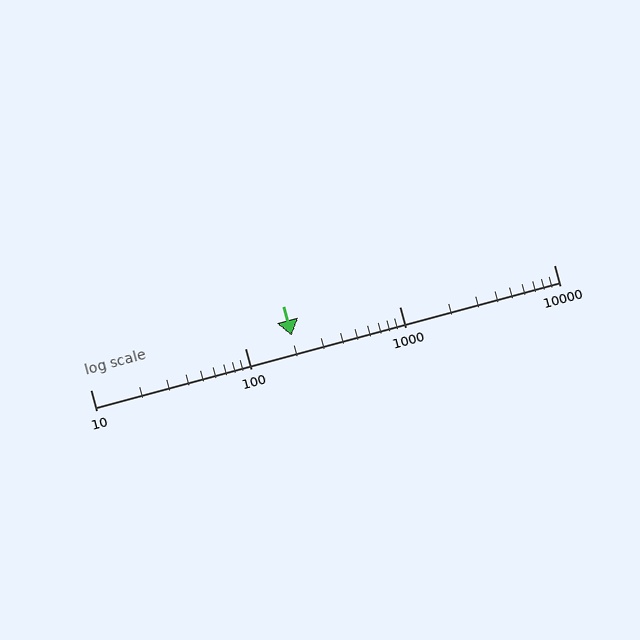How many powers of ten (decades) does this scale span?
The scale spans 3 decades, from 10 to 10000.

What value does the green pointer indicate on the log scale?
The pointer indicates approximately 200.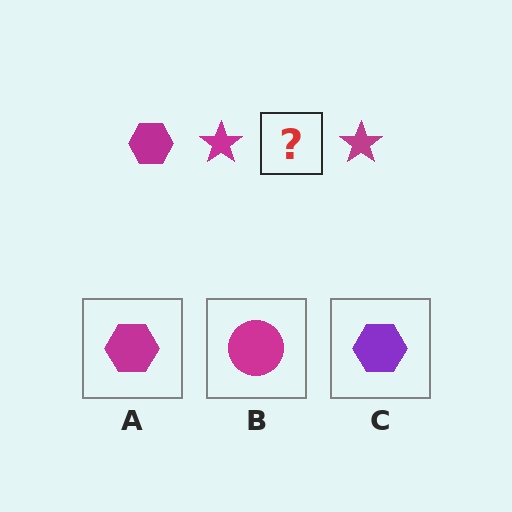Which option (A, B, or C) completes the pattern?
A.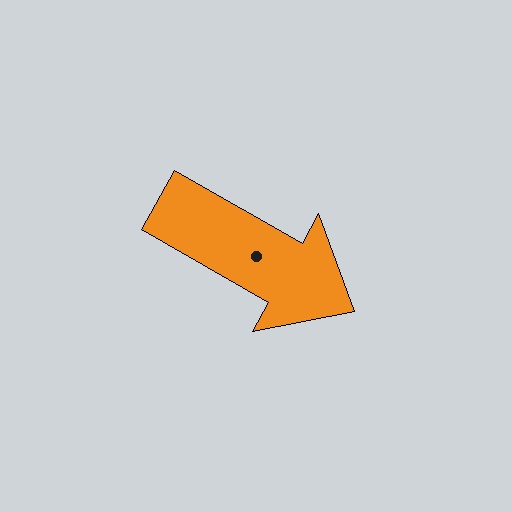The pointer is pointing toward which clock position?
Roughly 4 o'clock.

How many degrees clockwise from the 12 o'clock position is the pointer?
Approximately 119 degrees.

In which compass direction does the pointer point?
Southeast.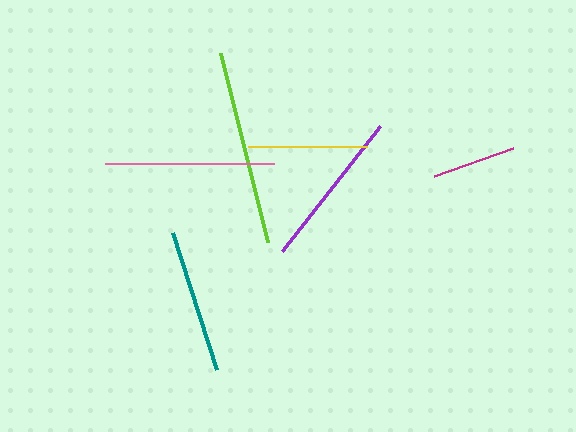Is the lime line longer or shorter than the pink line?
The lime line is longer than the pink line.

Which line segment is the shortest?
The magenta line is the shortest at approximately 84 pixels.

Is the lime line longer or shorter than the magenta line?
The lime line is longer than the magenta line.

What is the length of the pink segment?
The pink segment is approximately 169 pixels long.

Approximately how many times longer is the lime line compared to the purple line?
The lime line is approximately 1.2 times the length of the purple line.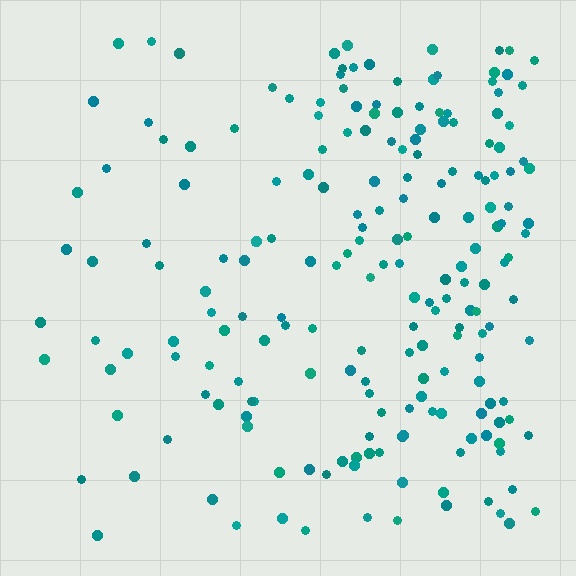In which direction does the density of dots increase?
From left to right, with the right side densest.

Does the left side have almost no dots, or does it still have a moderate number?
Still a moderate number, just noticeably fewer than the right.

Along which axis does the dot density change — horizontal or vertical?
Horizontal.